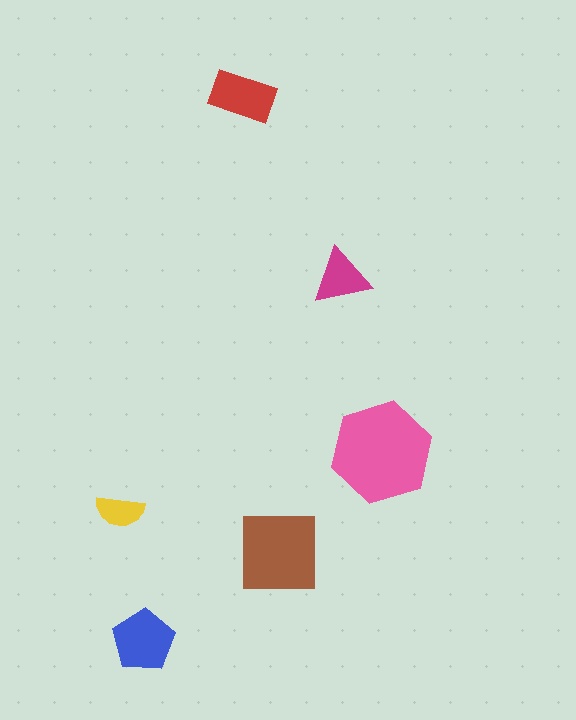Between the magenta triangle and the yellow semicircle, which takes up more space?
The magenta triangle.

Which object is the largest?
The pink hexagon.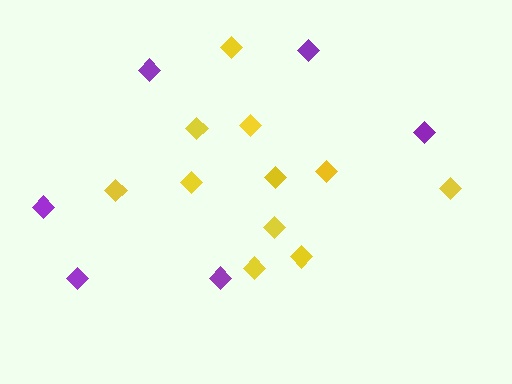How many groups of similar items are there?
There are 2 groups: one group of purple diamonds (6) and one group of yellow diamonds (11).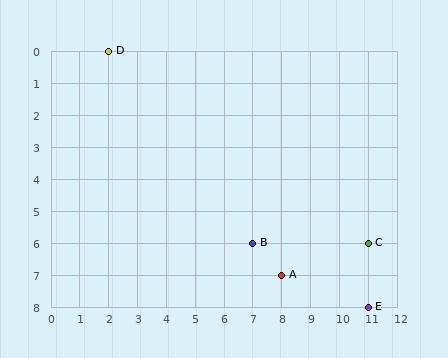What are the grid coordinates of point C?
Point C is at grid coordinates (11, 6).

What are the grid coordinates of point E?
Point E is at grid coordinates (11, 8).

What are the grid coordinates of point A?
Point A is at grid coordinates (8, 7).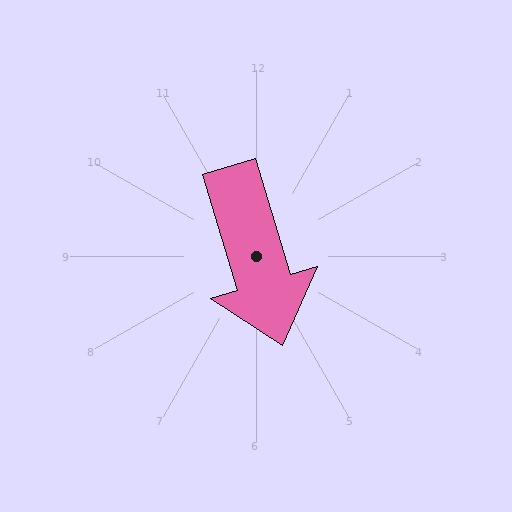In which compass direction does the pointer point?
South.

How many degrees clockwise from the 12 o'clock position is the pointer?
Approximately 163 degrees.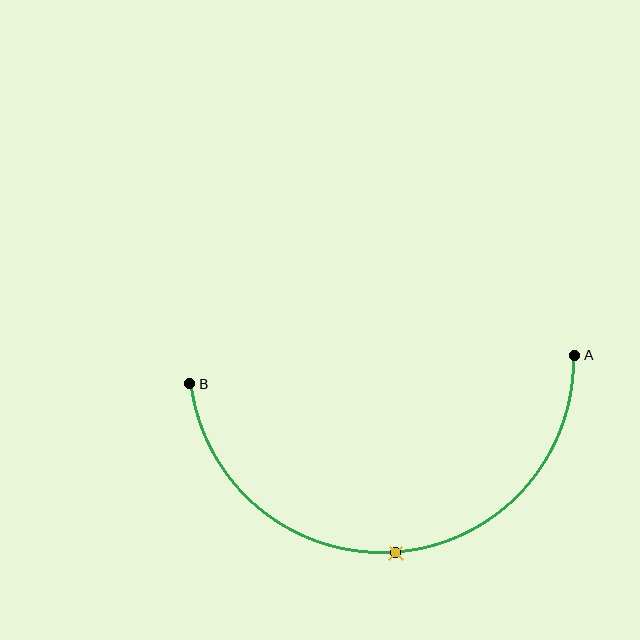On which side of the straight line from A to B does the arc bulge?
The arc bulges below the straight line connecting A and B.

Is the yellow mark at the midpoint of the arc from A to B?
Yes. The yellow mark lies on the arc at equal arc-length from both A and B — it is the arc midpoint.